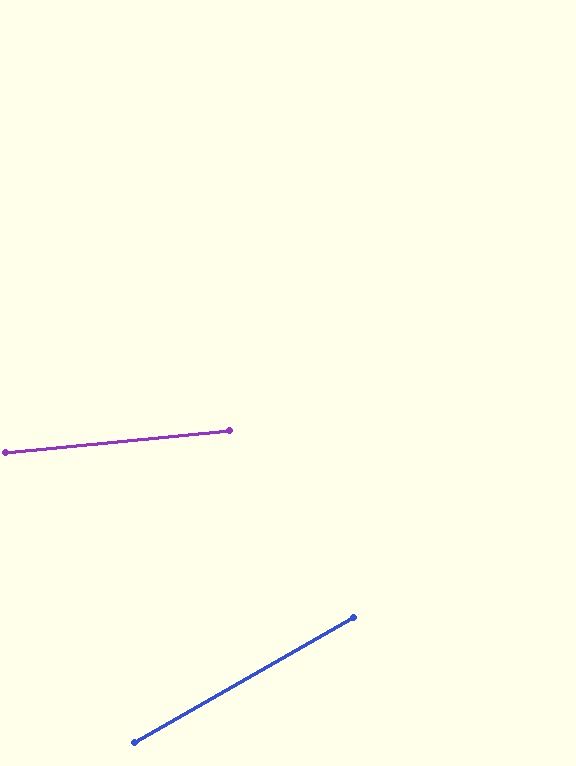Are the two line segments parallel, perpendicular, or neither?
Neither parallel nor perpendicular — they differ by about 24°.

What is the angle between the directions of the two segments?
Approximately 24 degrees.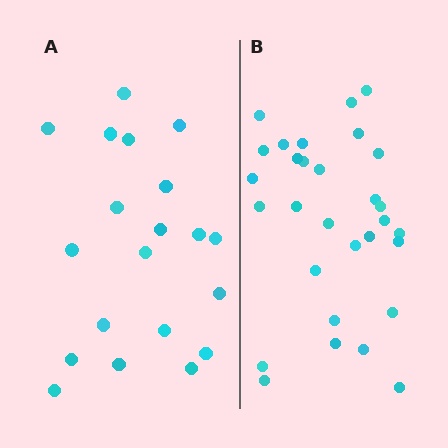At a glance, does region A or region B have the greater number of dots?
Region B (the right region) has more dots.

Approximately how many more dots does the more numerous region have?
Region B has roughly 10 or so more dots than region A.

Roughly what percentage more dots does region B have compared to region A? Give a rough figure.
About 50% more.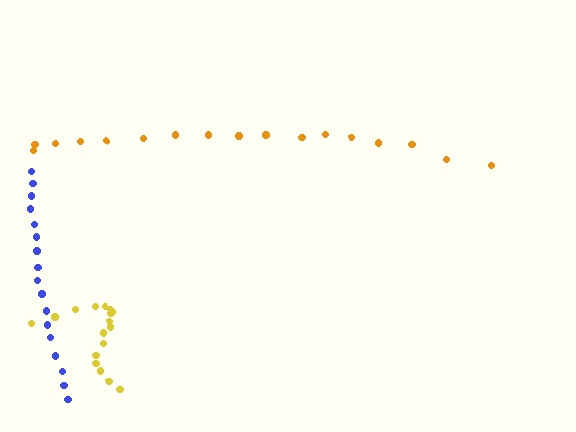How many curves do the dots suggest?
There are 3 distinct paths.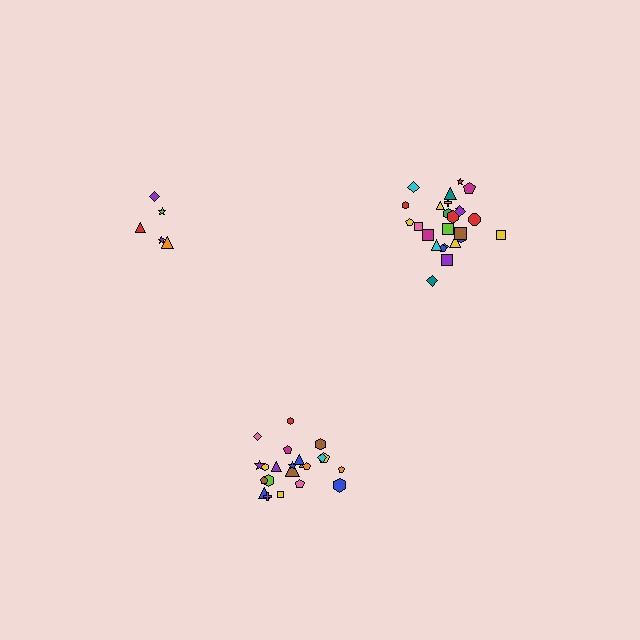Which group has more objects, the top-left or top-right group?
The top-right group.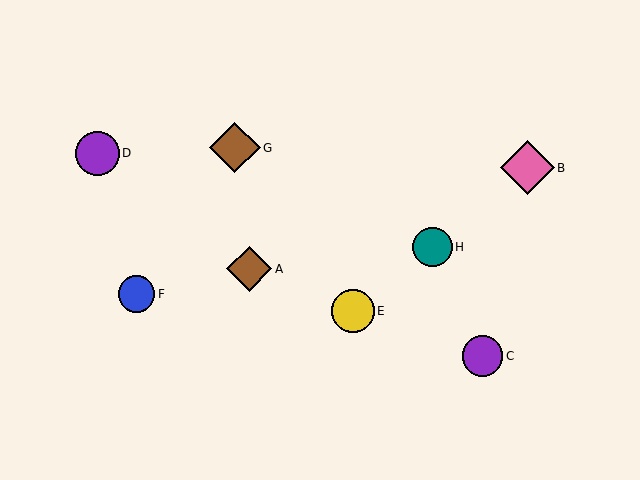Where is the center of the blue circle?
The center of the blue circle is at (136, 294).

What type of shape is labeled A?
Shape A is a brown diamond.